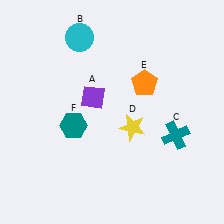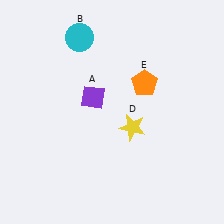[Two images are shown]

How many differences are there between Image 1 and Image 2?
There are 2 differences between the two images.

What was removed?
The teal cross (C), the teal hexagon (F) were removed in Image 2.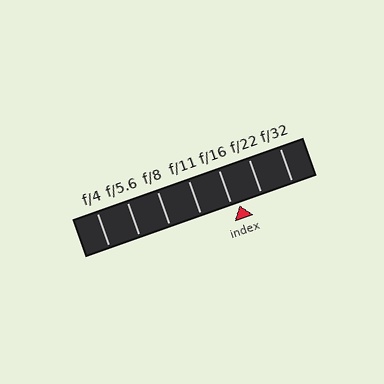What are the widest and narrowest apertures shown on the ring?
The widest aperture shown is f/4 and the narrowest is f/32.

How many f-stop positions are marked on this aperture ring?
There are 7 f-stop positions marked.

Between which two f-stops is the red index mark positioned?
The index mark is between f/16 and f/22.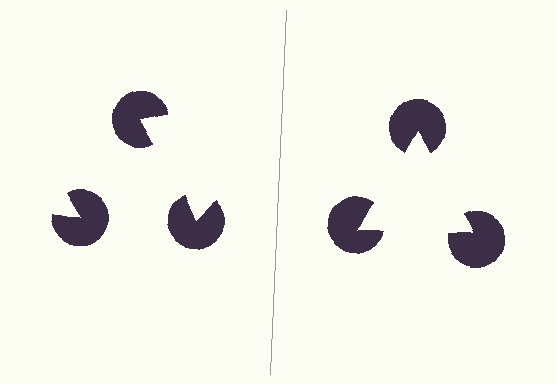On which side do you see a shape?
An illusory triangle appears on the right side. On the left side the wedge cuts are rotated, so no coherent shape forms.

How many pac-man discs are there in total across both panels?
6 — 3 on each side.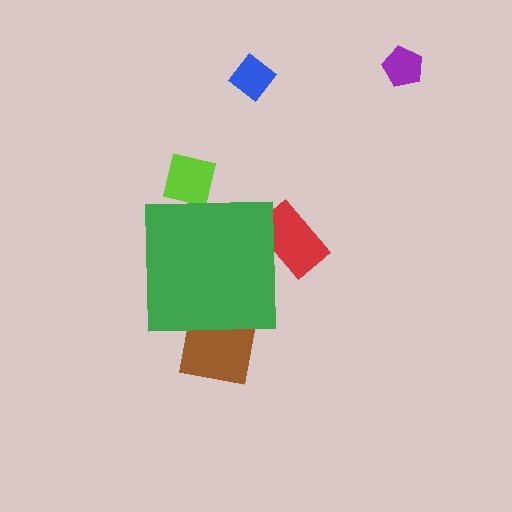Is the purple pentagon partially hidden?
No, the purple pentagon is fully visible.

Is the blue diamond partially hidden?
No, the blue diamond is fully visible.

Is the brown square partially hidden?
Yes, the brown square is partially hidden behind the green square.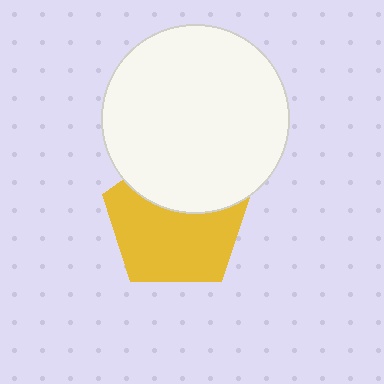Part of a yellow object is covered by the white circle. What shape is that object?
It is a pentagon.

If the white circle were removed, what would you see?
You would see the complete yellow pentagon.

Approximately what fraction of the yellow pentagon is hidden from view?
Roughly 36% of the yellow pentagon is hidden behind the white circle.